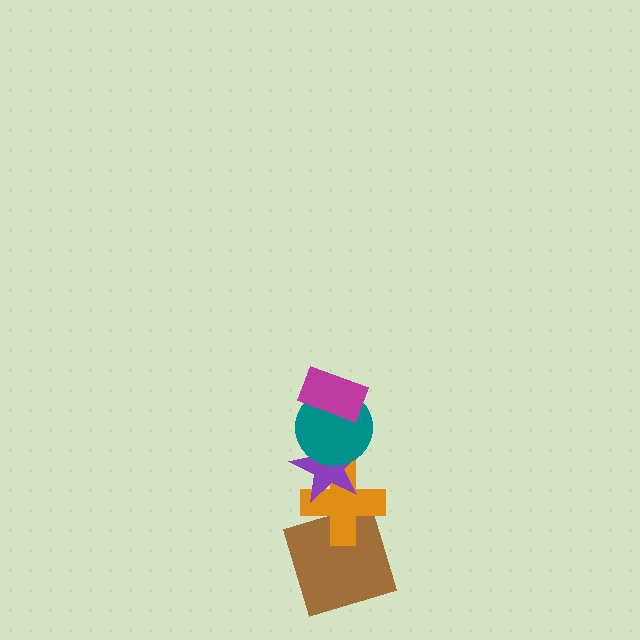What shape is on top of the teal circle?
The magenta rectangle is on top of the teal circle.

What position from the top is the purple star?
The purple star is 3rd from the top.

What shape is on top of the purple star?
The teal circle is on top of the purple star.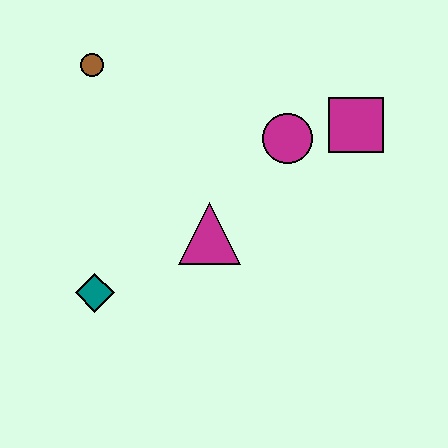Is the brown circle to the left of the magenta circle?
Yes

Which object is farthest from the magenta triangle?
The brown circle is farthest from the magenta triangle.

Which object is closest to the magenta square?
The magenta circle is closest to the magenta square.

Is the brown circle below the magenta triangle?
No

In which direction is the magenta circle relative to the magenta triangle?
The magenta circle is above the magenta triangle.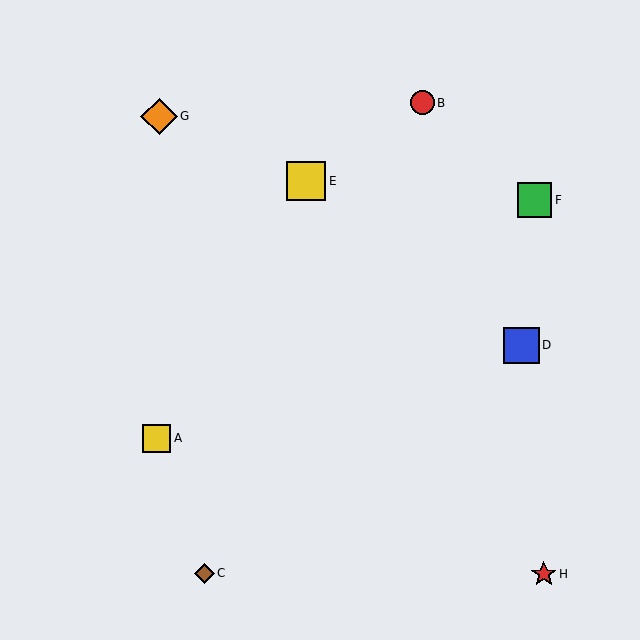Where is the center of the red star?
The center of the red star is at (544, 574).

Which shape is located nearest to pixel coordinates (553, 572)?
The red star (labeled H) at (544, 574) is nearest to that location.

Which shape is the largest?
The yellow square (labeled E) is the largest.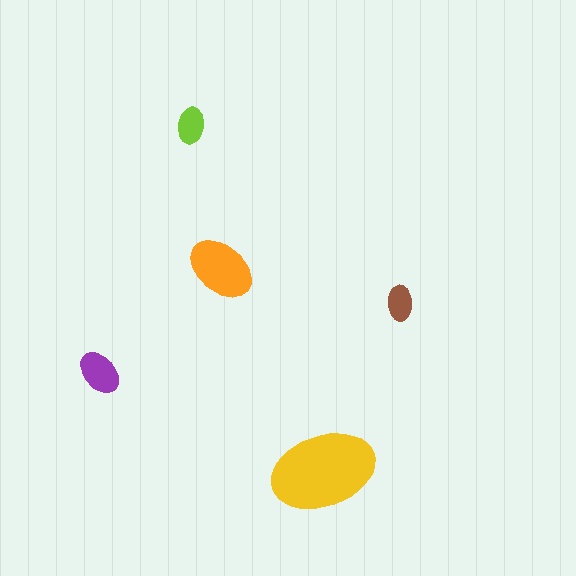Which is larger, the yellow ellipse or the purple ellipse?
The yellow one.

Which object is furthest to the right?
The brown ellipse is rightmost.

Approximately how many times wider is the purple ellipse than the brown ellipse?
About 1.5 times wider.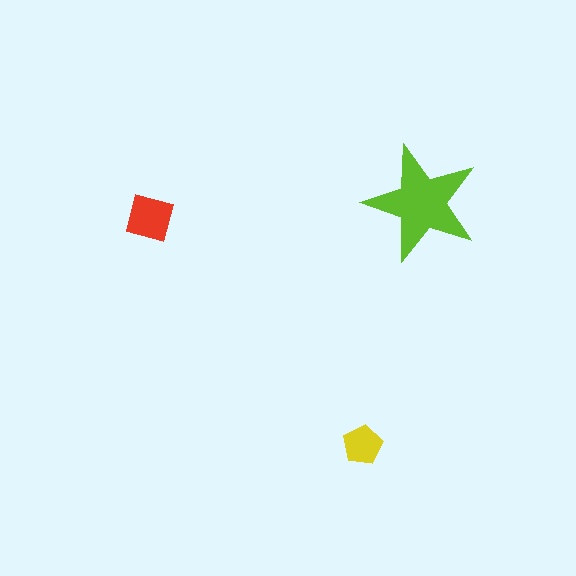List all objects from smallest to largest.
The yellow pentagon, the red square, the lime star.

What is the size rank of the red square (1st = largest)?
2nd.